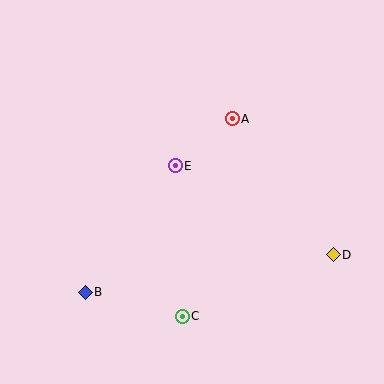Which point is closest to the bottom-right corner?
Point D is closest to the bottom-right corner.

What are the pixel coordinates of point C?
Point C is at (182, 316).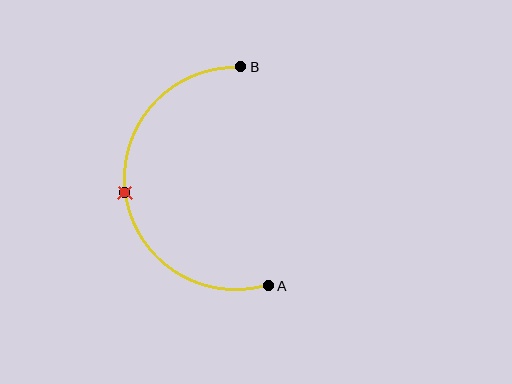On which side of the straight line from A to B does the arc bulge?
The arc bulges to the left of the straight line connecting A and B.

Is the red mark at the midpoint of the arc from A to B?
Yes. The red mark lies on the arc at equal arc-length from both A and B — it is the arc midpoint.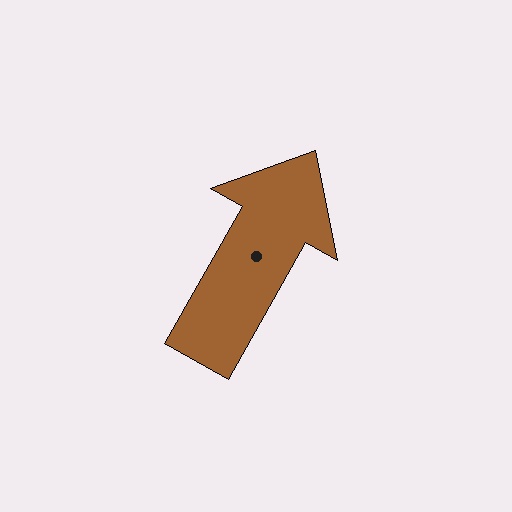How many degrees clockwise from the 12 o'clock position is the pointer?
Approximately 29 degrees.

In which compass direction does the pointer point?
Northeast.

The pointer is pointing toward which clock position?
Roughly 1 o'clock.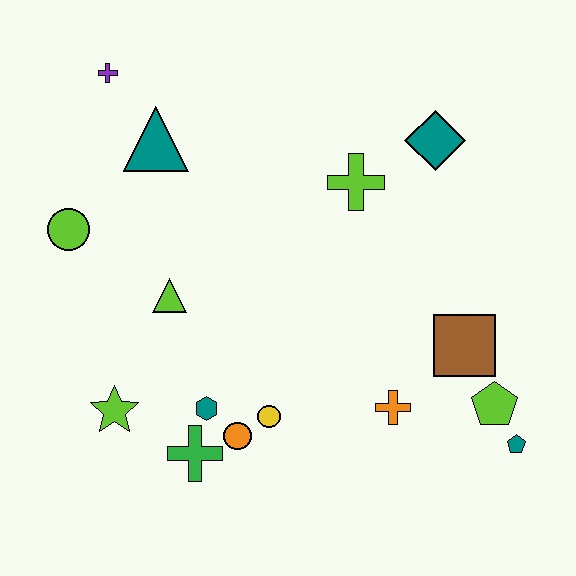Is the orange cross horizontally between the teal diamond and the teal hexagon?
Yes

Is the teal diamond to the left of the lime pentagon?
Yes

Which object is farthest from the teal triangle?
The teal pentagon is farthest from the teal triangle.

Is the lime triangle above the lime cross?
No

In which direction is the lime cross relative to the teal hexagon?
The lime cross is above the teal hexagon.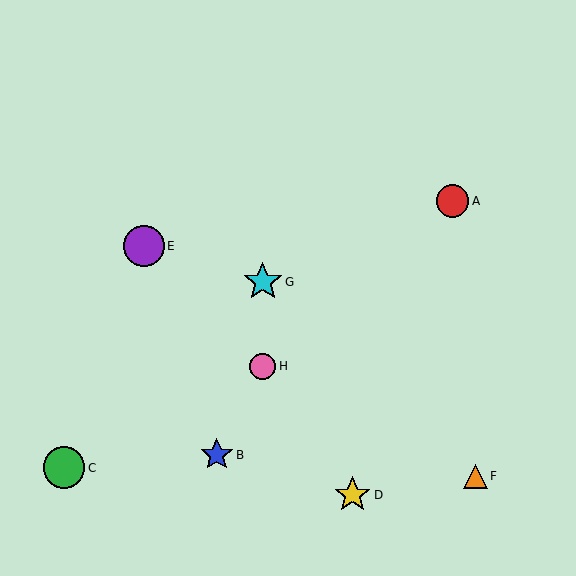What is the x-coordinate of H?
Object H is at x≈263.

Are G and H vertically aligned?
Yes, both are at x≈263.